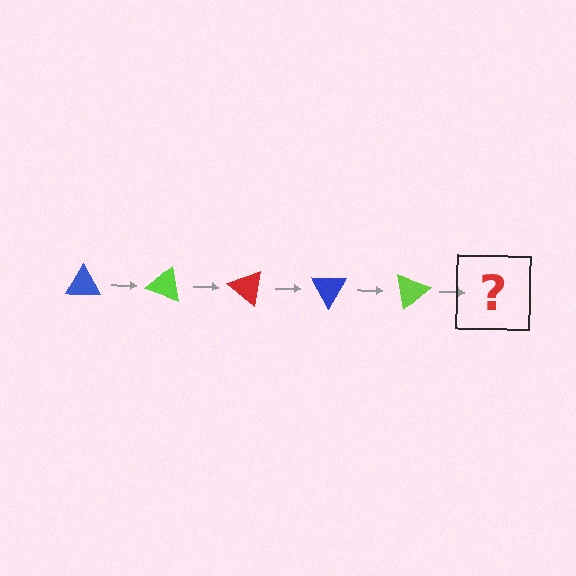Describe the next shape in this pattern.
It should be a red triangle, rotated 100 degrees from the start.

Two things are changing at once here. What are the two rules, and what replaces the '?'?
The two rules are that it rotates 20 degrees each step and the color cycles through blue, lime, and red. The '?' should be a red triangle, rotated 100 degrees from the start.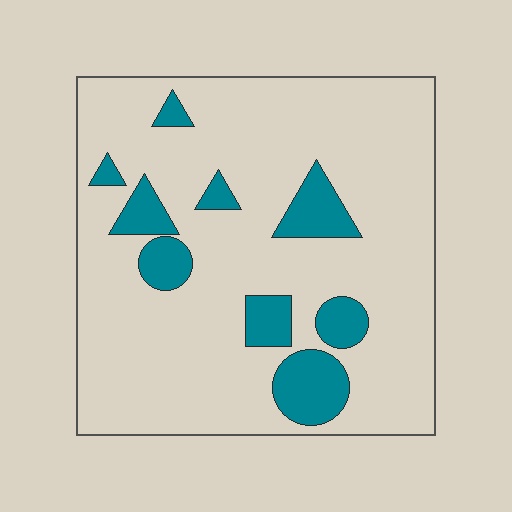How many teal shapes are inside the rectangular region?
9.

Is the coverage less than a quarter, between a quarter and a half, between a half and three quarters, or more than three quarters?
Less than a quarter.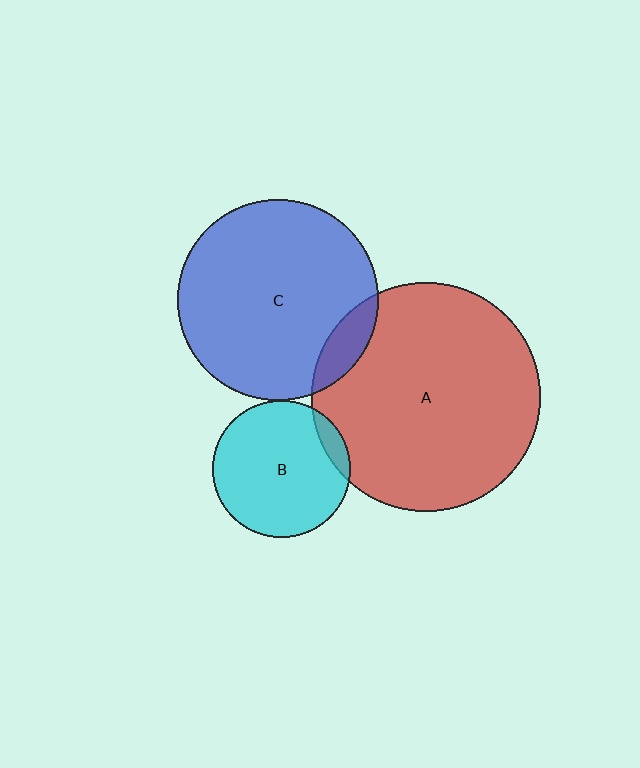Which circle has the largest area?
Circle A (red).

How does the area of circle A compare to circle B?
Approximately 2.8 times.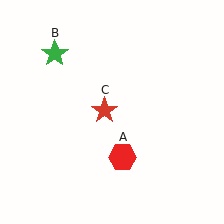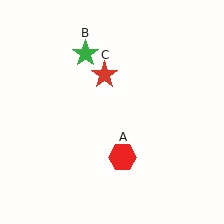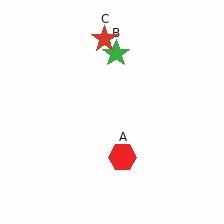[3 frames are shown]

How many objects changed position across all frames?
2 objects changed position: green star (object B), red star (object C).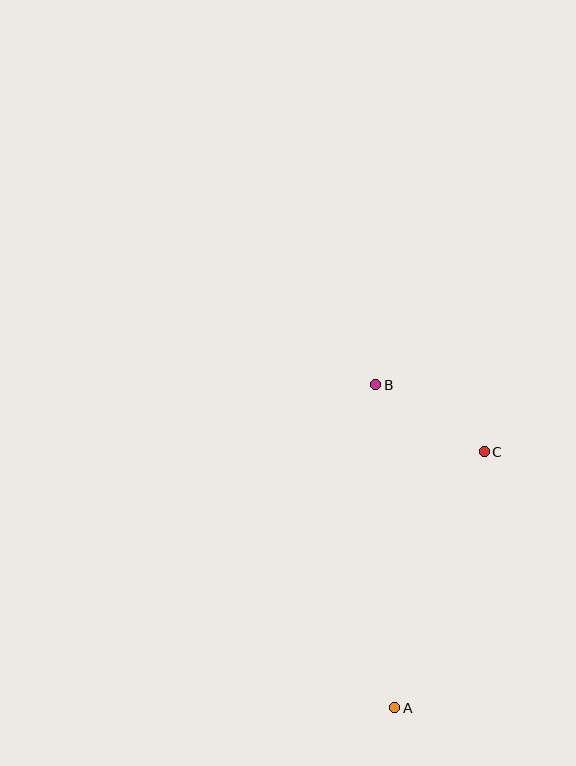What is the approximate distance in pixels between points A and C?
The distance between A and C is approximately 271 pixels.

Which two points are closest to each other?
Points B and C are closest to each other.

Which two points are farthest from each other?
Points A and B are farthest from each other.